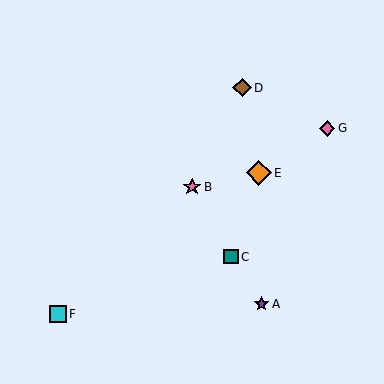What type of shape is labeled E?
Shape E is an orange diamond.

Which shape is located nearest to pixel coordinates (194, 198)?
The pink star (labeled B) at (192, 187) is nearest to that location.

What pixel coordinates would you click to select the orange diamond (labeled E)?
Click at (259, 173) to select the orange diamond E.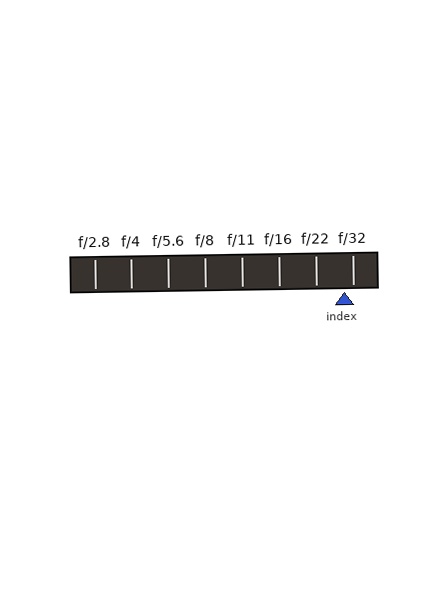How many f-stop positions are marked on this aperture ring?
There are 8 f-stop positions marked.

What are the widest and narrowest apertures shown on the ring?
The widest aperture shown is f/2.8 and the narrowest is f/32.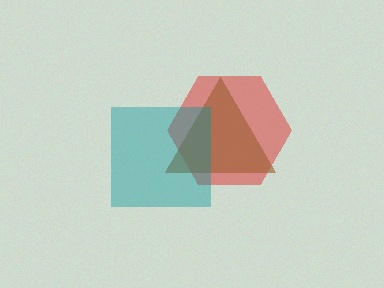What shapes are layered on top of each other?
The layered shapes are: a red hexagon, a brown triangle, a teal square.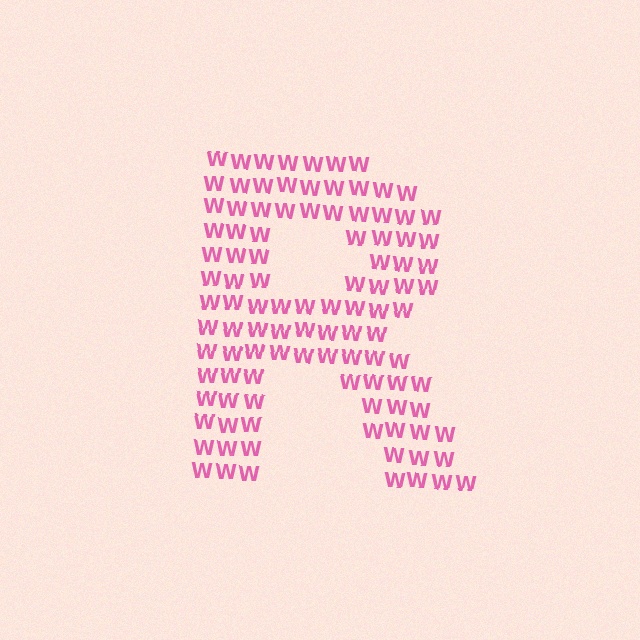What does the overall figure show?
The overall figure shows the letter R.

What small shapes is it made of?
It is made of small letter W's.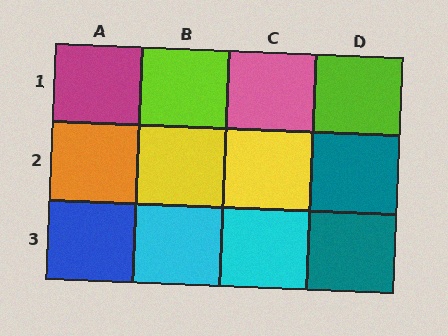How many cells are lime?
2 cells are lime.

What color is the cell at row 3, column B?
Cyan.